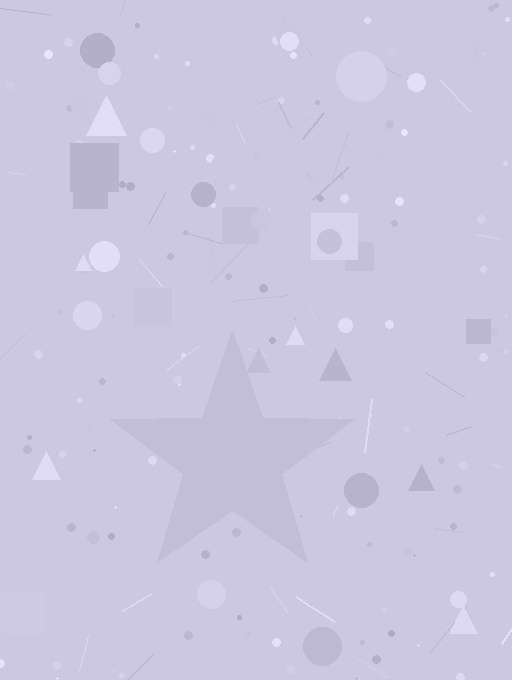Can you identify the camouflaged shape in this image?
The camouflaged shape is a star.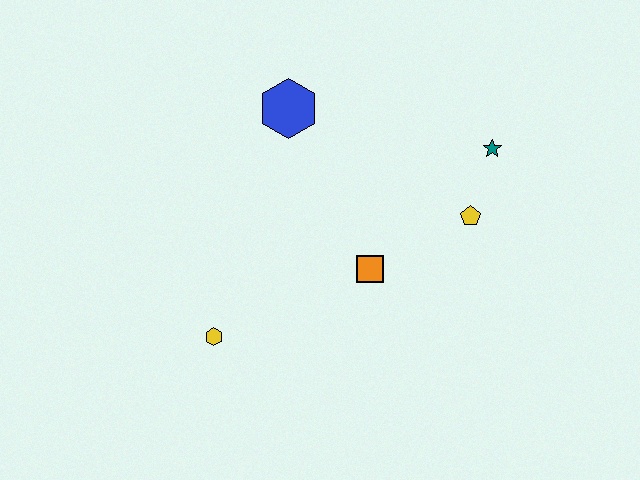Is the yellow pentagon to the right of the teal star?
No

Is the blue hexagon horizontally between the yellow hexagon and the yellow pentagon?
Yes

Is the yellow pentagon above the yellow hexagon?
Yes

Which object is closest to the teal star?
The yellow pentagon is closest to the teal star.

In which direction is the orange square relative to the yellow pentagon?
The orange square is to the left of the yellow pentagon.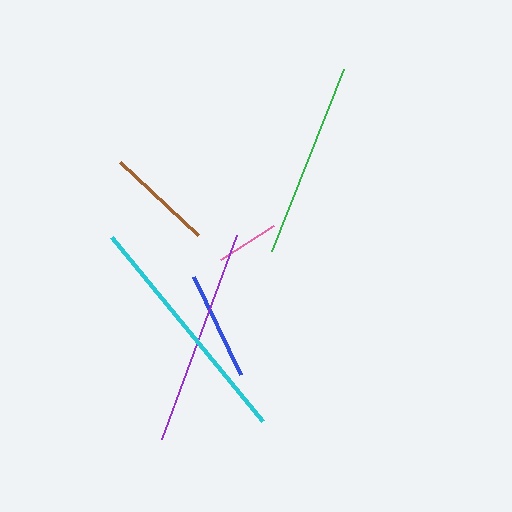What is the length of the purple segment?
The purple segment is approximately 218 pixels long.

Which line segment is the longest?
The cyan line is the longest at approximately 238 pixels.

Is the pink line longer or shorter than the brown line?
The brown line is longer than the pink line.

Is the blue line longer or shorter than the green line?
The green line is longer than the blue line.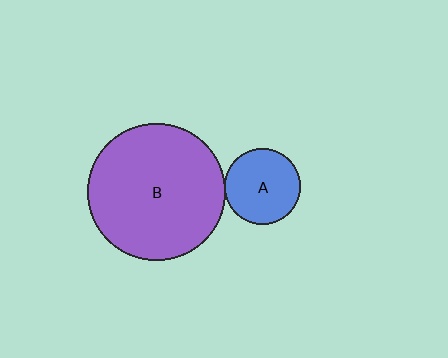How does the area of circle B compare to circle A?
Approximately 3.3 times.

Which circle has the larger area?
Circle B (purple).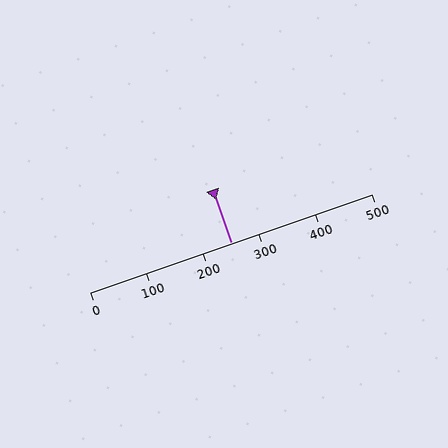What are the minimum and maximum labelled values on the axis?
The axis runs from 0 to 500.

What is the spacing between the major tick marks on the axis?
The major ticks are spaced 100 apart.